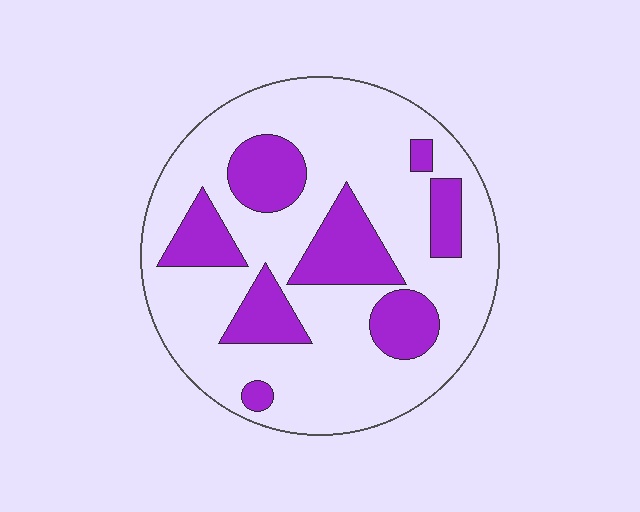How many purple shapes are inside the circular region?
8.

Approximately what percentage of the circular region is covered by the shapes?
Approximately 25%.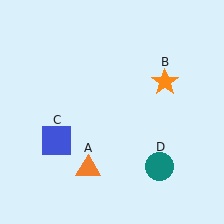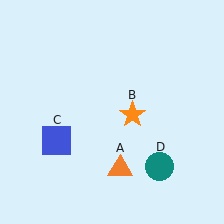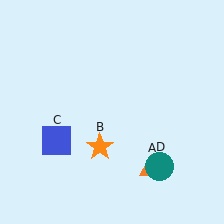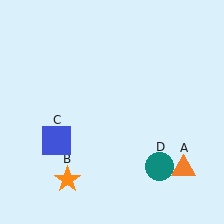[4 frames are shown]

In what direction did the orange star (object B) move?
The orange star (object B) moved down and to the left.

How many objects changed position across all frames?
2 objects changed position: orange triangle (object A), orange star (object B).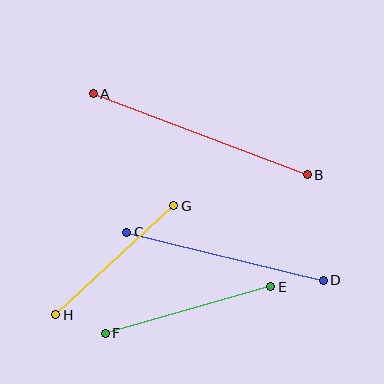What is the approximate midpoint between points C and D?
The midpoint is at approximately (225, 256) pixels.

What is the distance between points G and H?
The distance is approximately 161 pixels.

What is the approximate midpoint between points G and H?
The midpoint is at approximately (115, 260) pixels.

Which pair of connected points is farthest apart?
Points A and B are farthest apart.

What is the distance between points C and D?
The distance is approximately 202 pixels.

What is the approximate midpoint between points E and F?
The midpoint is at approximately (188, 310) pixels.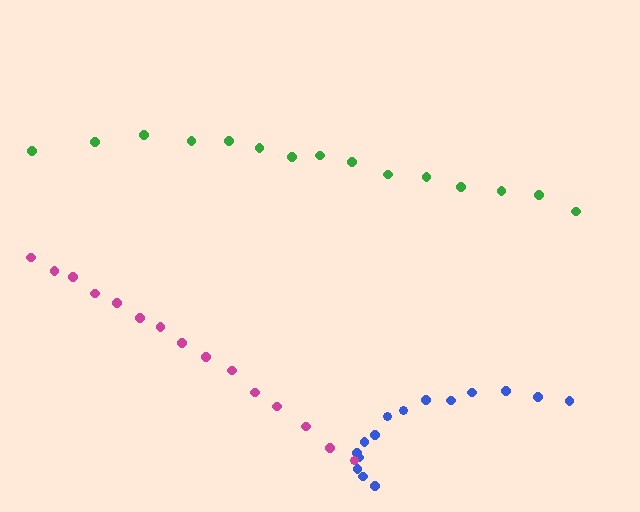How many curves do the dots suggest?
There are 3 distinct paths.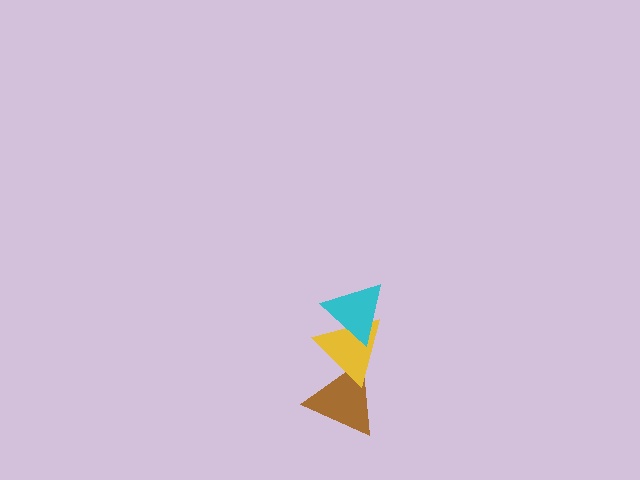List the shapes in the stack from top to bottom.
From top to bottom: the cyan triangle, the yellow triangle, the brown triangle.